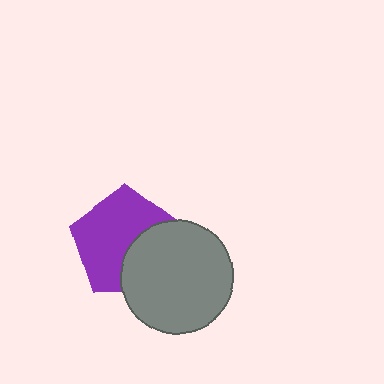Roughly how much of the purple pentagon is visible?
About half of it is visible (roughly 64%).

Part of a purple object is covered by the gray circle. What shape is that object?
It is a pentagon.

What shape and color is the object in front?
The object in front is a gray circle.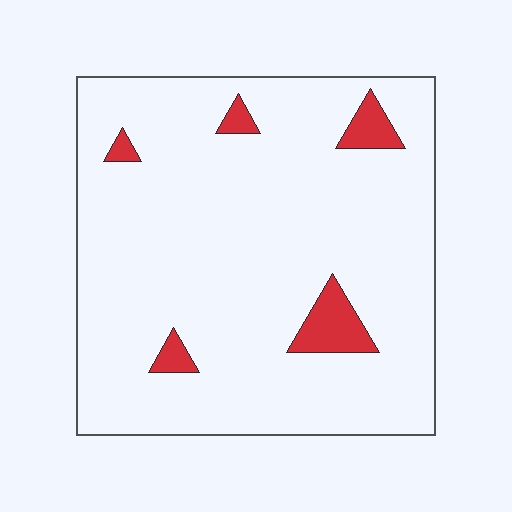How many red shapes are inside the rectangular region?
5.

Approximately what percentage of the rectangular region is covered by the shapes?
Approximately 5%.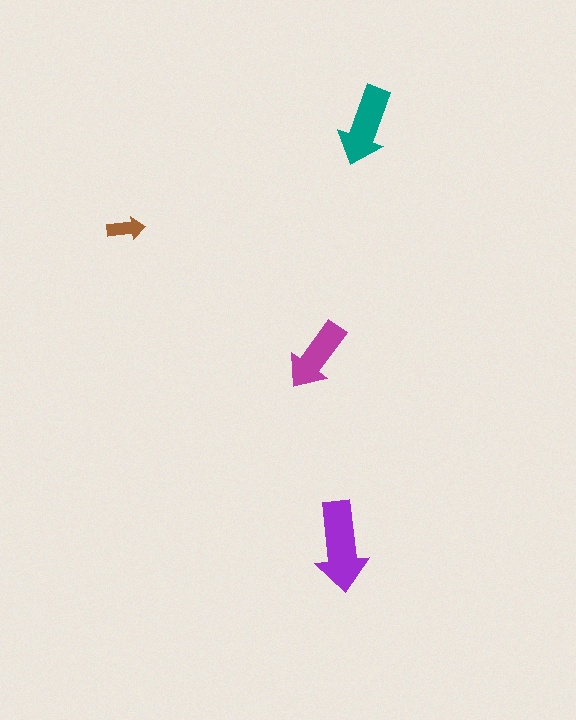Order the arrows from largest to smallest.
the purple one, the teal one, the magenta one, the brown one.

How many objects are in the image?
There are 4 objects in the image.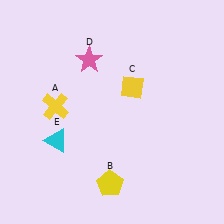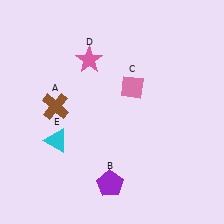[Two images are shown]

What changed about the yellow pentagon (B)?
In Image 1, B is yellow. In Image 2, it changed to purple.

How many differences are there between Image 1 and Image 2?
There are 3 differences between the two images.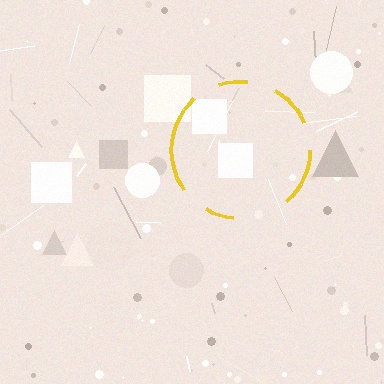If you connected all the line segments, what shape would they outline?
They would outline a circle.